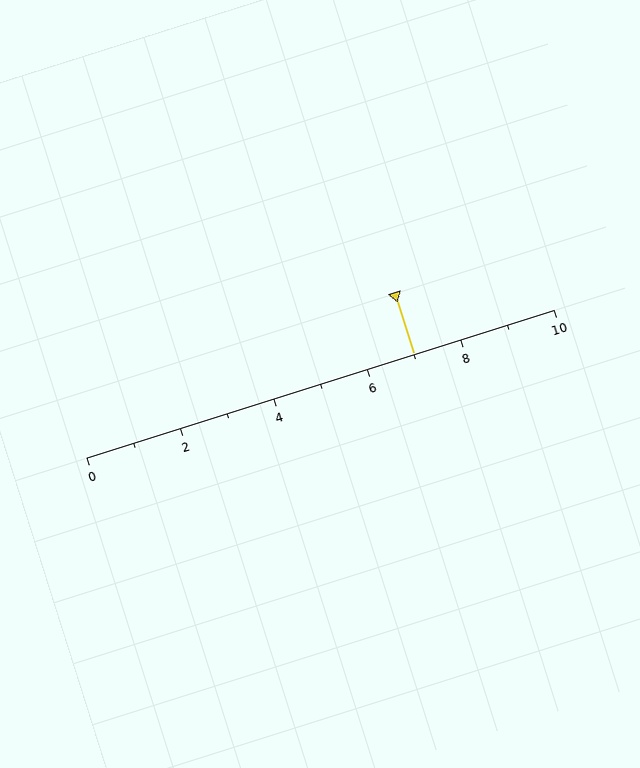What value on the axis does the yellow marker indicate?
The marker indicates approximately 7.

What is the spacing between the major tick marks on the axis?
The major ticks are spaced 2 apart.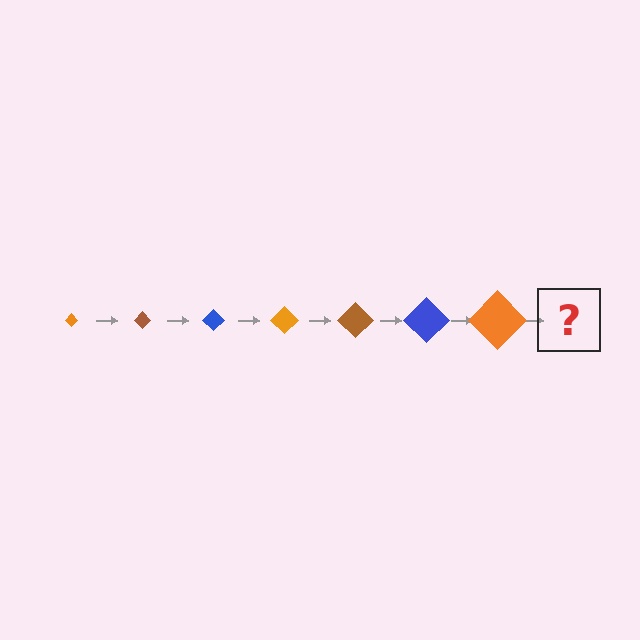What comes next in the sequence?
The next element should be a brown diamond, larger than the previous one.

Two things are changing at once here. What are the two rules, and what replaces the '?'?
The two rules are that the diamond grows larger each step and the color cycles through orange, brown, and blue. The '?' should be a brown diamond, larger than the previous one.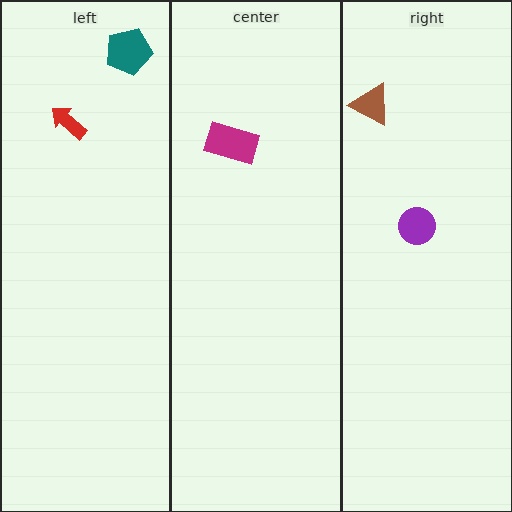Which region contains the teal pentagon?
The left region.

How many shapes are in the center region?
1.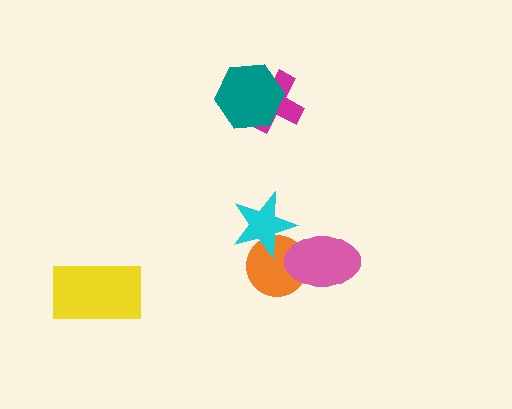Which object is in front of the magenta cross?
The teal hexagon is in front of the magenta cross.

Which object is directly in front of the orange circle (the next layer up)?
The cyan star is directly in front of the orange circle.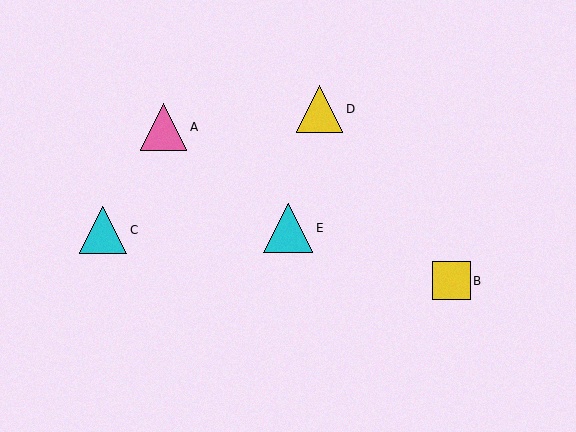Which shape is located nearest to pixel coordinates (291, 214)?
The cyan triangle (labeled E) at (288, 228) is nearest to that location.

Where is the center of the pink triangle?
The center of the pink triangle is at (164, 127).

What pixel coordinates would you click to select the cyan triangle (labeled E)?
Click at (288, 228) to select the cyan triangle E.